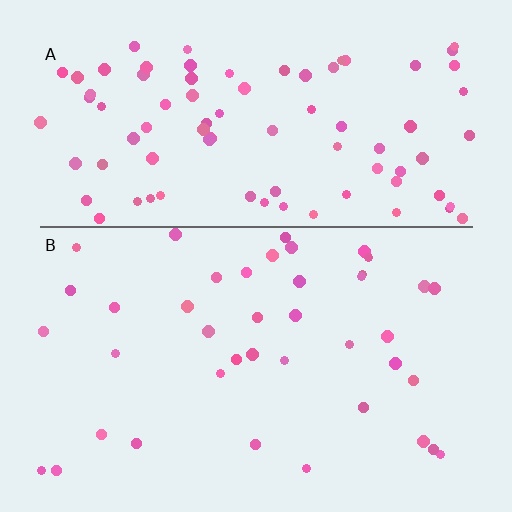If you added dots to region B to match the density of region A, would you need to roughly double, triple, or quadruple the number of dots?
Approximately double.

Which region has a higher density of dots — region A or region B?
A (the top).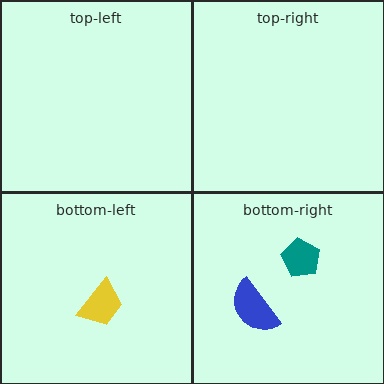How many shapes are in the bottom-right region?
2.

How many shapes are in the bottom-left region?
1.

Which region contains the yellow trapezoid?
The bottom-left region.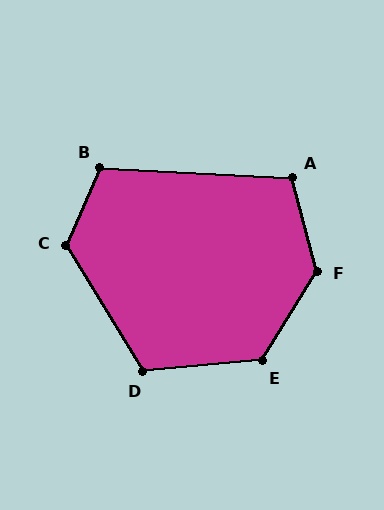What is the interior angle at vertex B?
Approximately 111 degrees (obtuse).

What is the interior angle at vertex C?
Approximately 125 degrees (obtuse).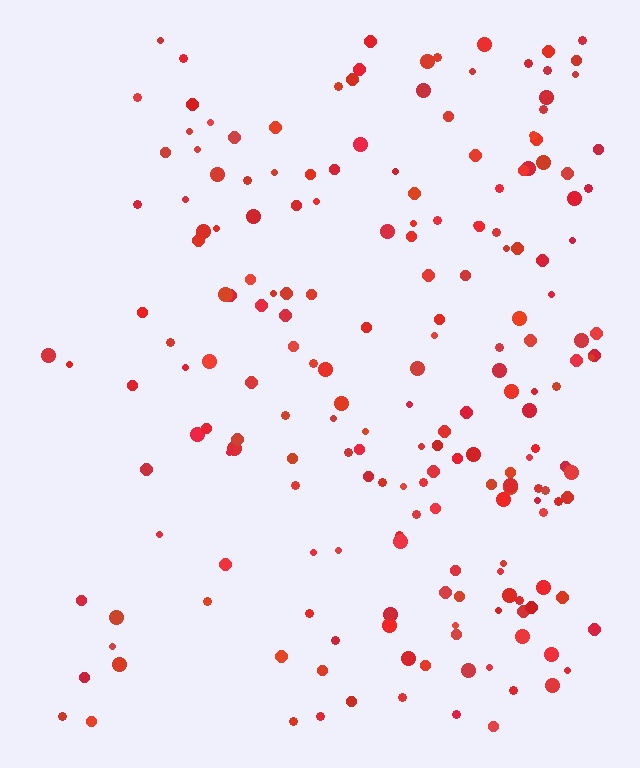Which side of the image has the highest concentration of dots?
The right.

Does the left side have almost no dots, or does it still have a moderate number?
Still a moderate number, just noticeably fewer than the right.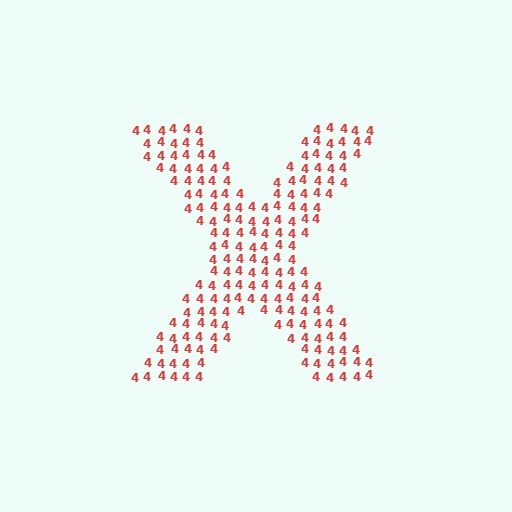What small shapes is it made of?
It is made of small digit 4's.